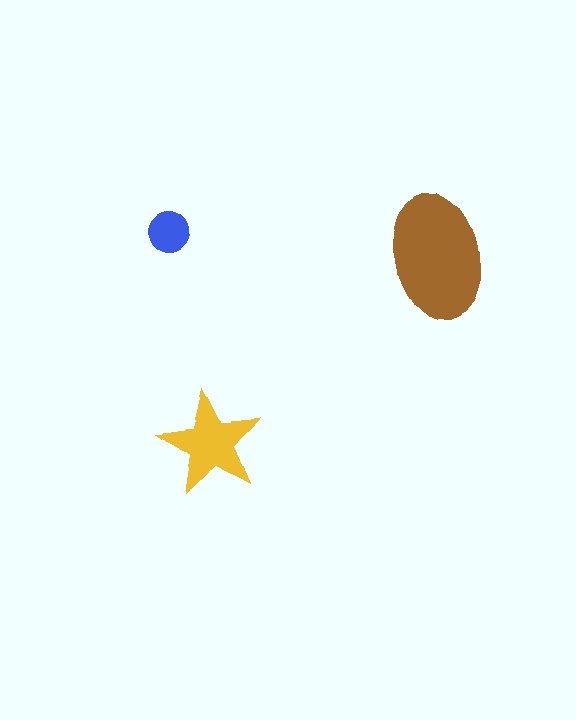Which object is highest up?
The blue circle is topmost.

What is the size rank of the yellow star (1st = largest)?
2nd.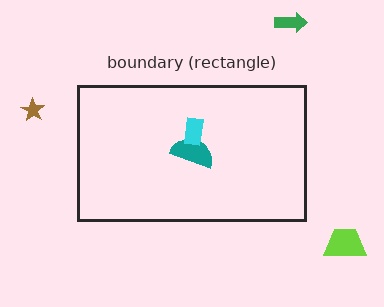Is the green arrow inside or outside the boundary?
Outside.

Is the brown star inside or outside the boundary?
Outside.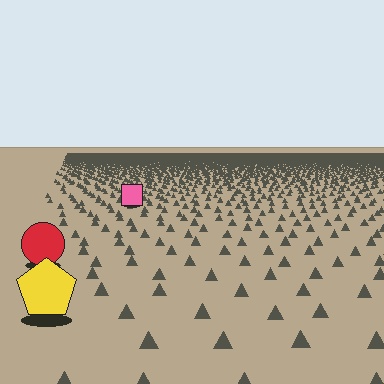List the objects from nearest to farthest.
From nearest to farthest: the yellow pentagon, the red circle, the pink square.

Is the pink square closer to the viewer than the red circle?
No. The red circle is closer — you can tell from the texture gradient: the ground texture is coarser near it.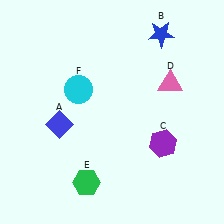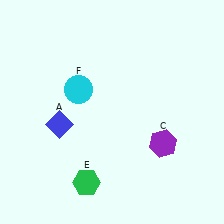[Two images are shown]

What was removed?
The pink triangle (D), the blue star (B) were removed in Image 2.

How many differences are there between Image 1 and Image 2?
There are 2 differences between the two images.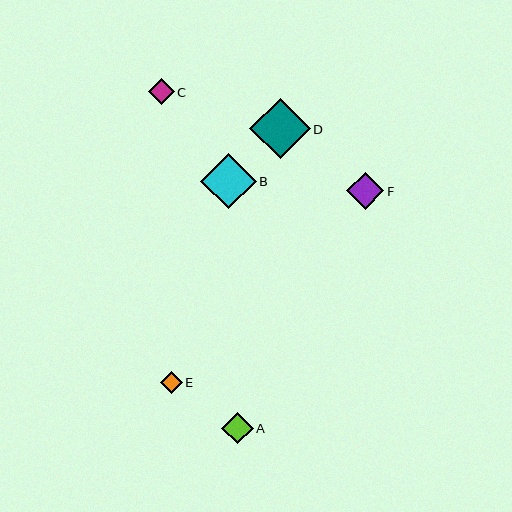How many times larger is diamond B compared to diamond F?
Diamond B is approximately 1.5 times the size of diamond F.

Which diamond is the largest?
Diamond D is the largest with a size of approximately 60 pixels.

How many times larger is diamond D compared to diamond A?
Diamond D is approximately 1.9 times the size of diamond A.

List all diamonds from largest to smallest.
From largest to smallest: D, B, F, A, C, E.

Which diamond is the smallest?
Diamond E is the smallest with a size of approximately 22 pixels.